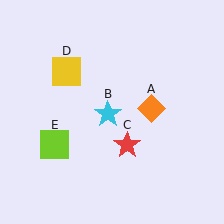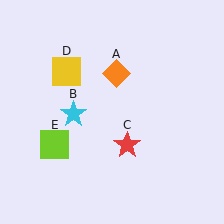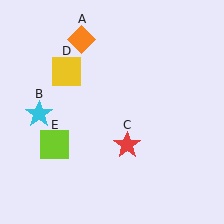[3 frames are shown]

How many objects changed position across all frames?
2 objects changed position: orange diamond (object A), cyan star (object B).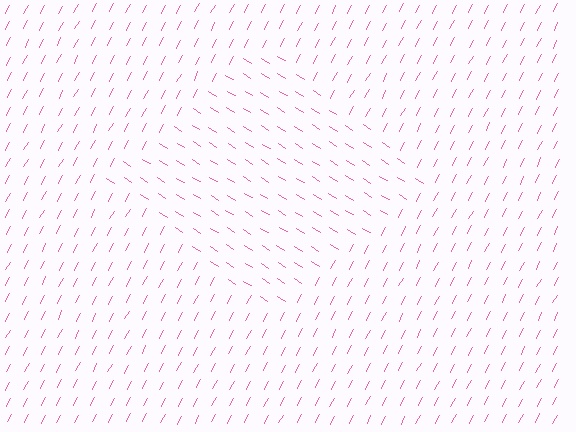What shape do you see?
I see a diamond.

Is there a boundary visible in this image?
Yes, there is a texture boundary formed by a change in line orientation.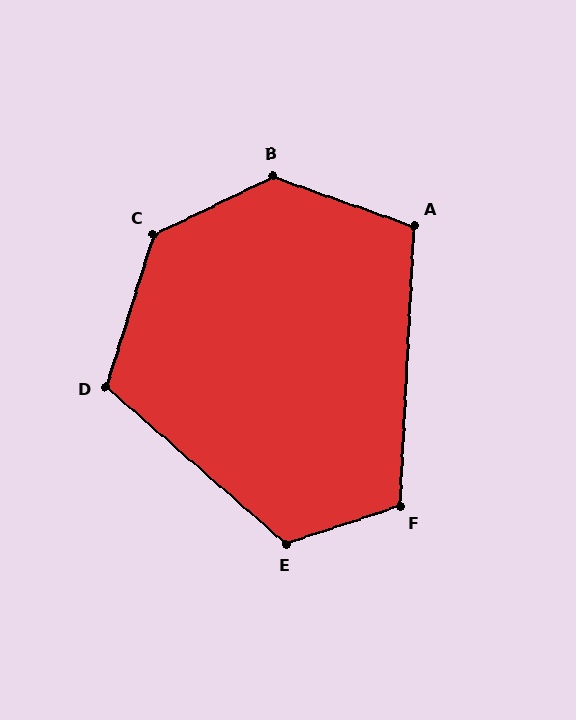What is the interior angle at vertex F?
Approximately 111 degrees (obtuse).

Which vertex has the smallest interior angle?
A, at approximately 106 degrees.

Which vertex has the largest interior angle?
B, at approximately 135 degrees.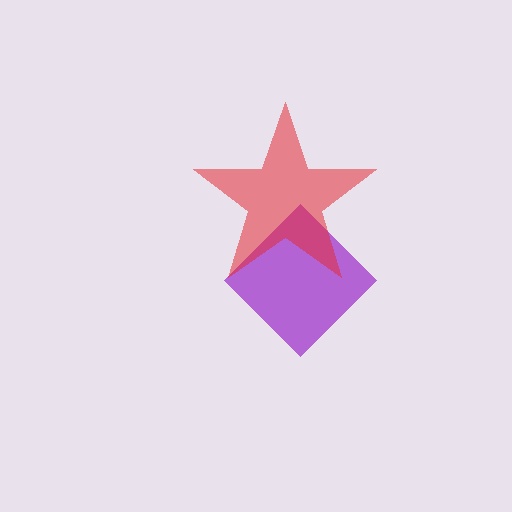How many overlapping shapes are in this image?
There are 2 overlapping shapes in the image.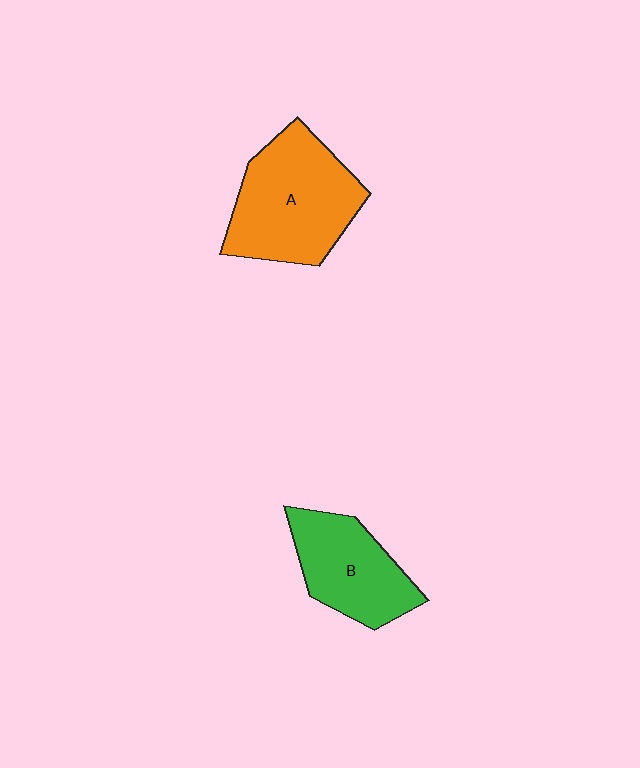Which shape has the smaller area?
Shape B (green).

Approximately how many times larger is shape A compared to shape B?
Approximately 1.4 times.